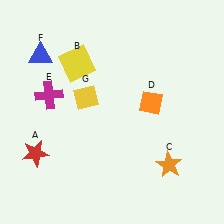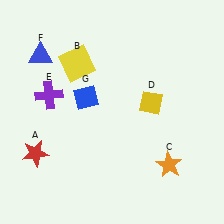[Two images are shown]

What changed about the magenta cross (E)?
In Image 1, E is magenta. In Image 2, it changed to purple.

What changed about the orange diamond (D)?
In Image 1, D is orange. In Image 2, it changed to yellow.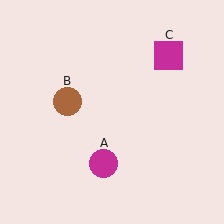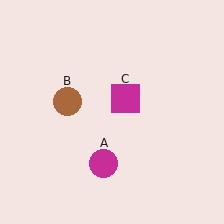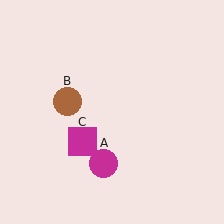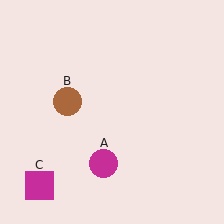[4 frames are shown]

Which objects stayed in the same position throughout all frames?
Magenta circle (object A) and brown circle (object B) remained stationary.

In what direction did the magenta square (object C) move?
The magenta square (object C) moved down and to the left.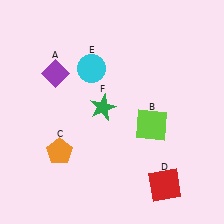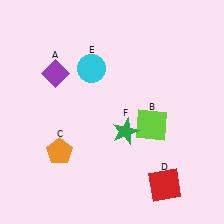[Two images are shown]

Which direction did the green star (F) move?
The green star (F) moved down.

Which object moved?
The green star (F) moved down.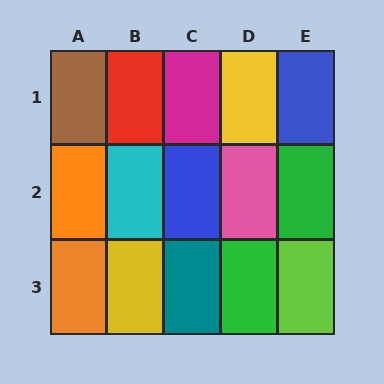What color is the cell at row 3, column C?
Teal.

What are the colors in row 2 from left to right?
Orange, cyan, blue, pink, green.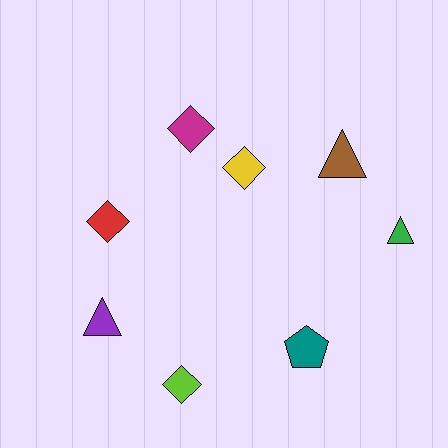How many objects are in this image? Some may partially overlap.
There are 8 objects.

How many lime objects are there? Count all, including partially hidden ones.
There is 1 lime object.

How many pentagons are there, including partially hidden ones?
There is 1 pentagon.